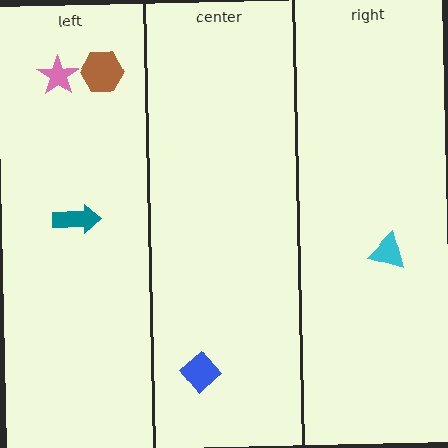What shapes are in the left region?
The pink star, the brown hexagon, the teal arrow.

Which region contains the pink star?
The left region.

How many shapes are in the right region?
1.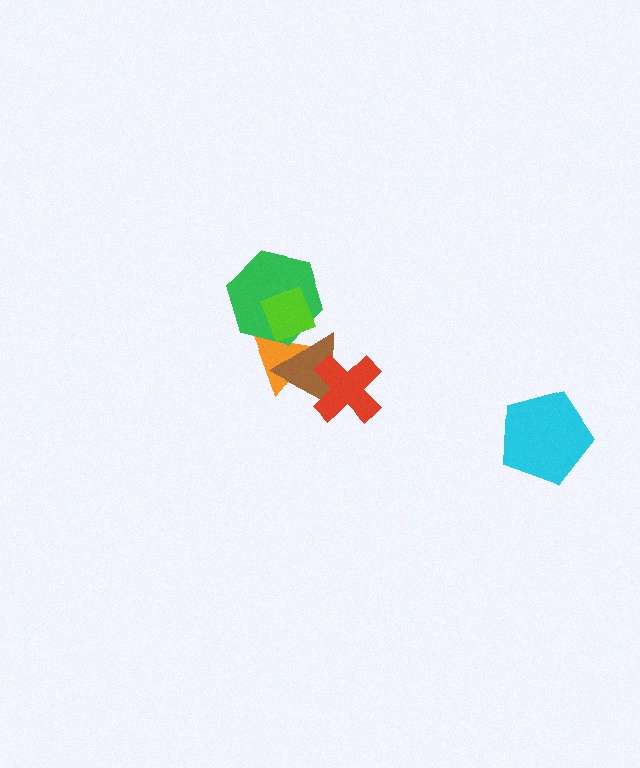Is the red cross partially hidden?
No, no other shape covers it.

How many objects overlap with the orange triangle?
3 objects overlap with the orange triangle.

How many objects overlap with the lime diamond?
3 objects overlap with the lime diamond.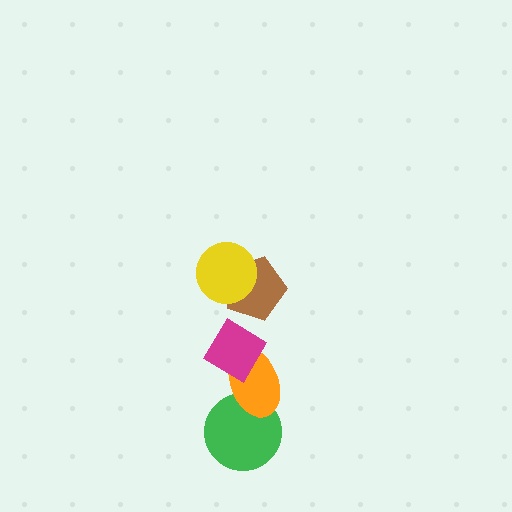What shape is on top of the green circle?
The orange ellipse is on top of the green circle.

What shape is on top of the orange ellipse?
The magenta diamond is on top of the orange ellipse.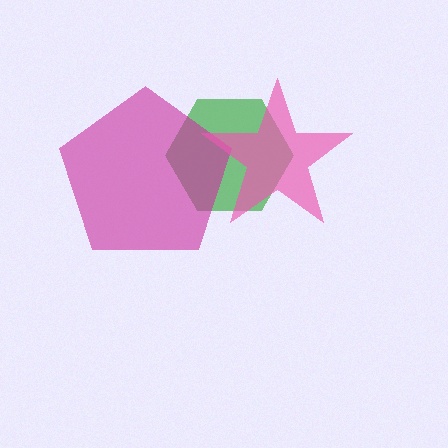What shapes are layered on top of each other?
The layered shapes are: a green hexagon, a magenta pentagon, a pink star.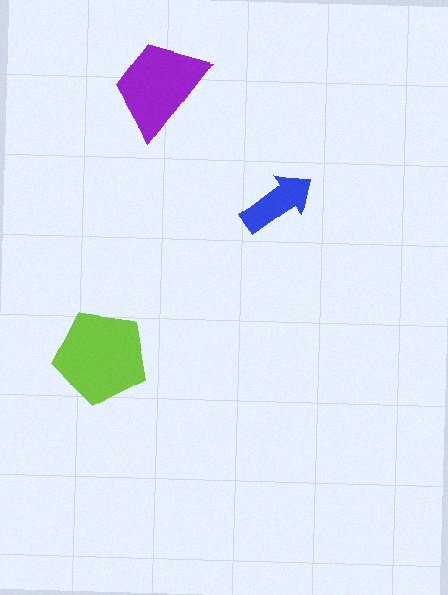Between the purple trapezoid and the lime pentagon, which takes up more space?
The lime pentagon.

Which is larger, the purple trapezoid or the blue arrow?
The purple trapezoid.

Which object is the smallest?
The blue arrow.